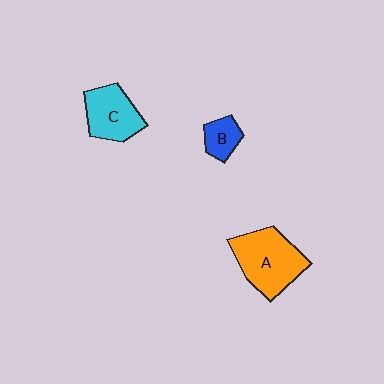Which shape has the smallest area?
Shape B (blue).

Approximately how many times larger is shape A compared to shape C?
Approximately 1.4 times.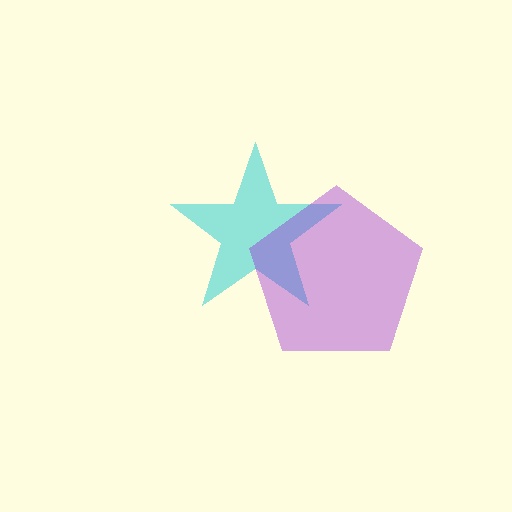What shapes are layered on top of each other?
The layered shapes are: a cyan star, a purple pentagon.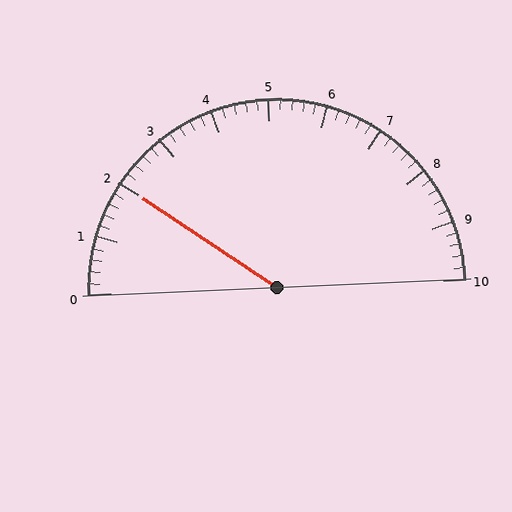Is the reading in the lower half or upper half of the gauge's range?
The reading is in the lower half of the range (0 to 10).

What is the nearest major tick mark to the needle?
The nearest major tick mark is 2.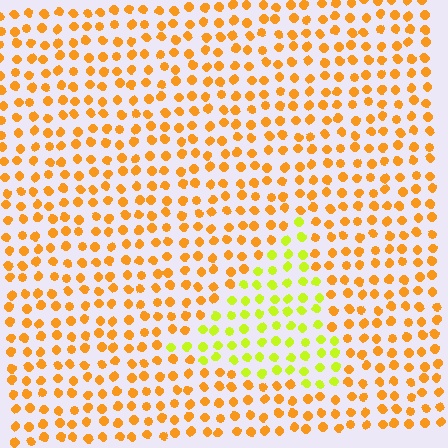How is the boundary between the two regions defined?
The boundary is defined purely by a slight shift in hue (about 41 degrees). Spacing, size, and orientation are identical on both sides.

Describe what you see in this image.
The image is filled with small orange elements in a uniform arrangement. A triangle-shaped region is visible where the elements are tinted to a slightly different hue, forming a subtle color boundary.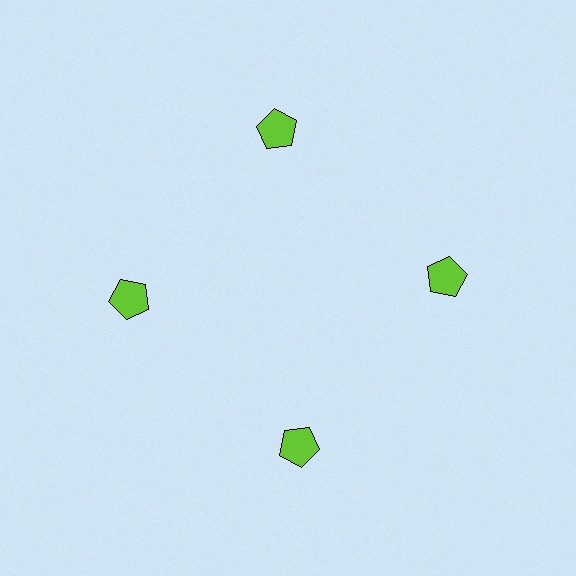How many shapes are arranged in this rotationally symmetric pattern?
There are 4 shapes, arranged in 4 groups of 1.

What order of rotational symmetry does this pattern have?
This pattern has 4-fold rotational symmetry.